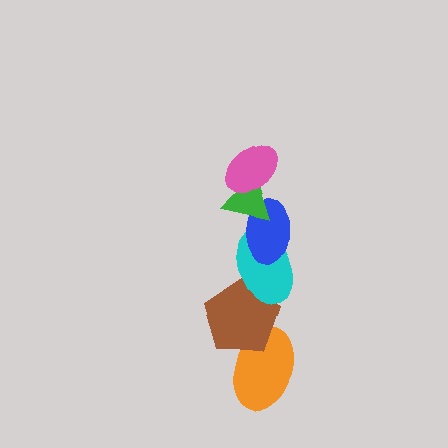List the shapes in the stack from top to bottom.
From top to bottom: the pink ellipse, the green triangle, the blue ellipse, the cyan ellipse, the brown pentagon, the orange ellipse.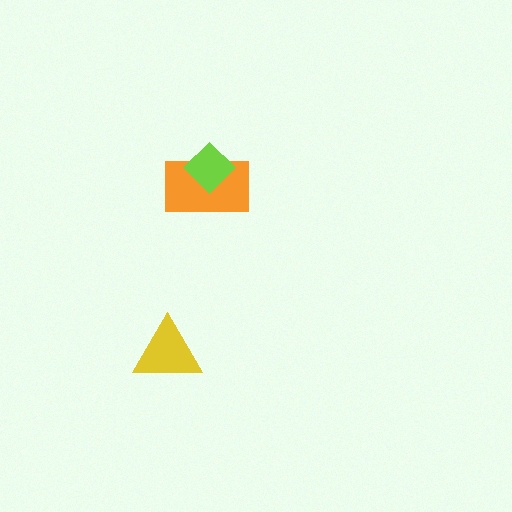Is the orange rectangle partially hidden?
Yes, it is partially covered by another shape.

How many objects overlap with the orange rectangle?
1 object overlaps with the orange rectangle.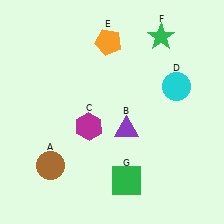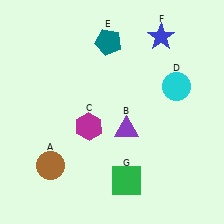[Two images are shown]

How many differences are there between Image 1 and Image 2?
There are 2 differences between the two images.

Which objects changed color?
E changed from orange to teal. F changed from green to blue.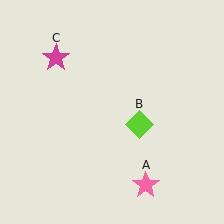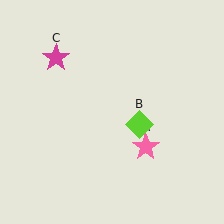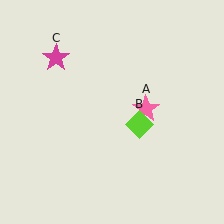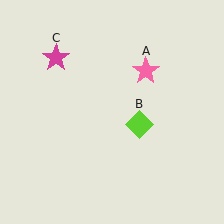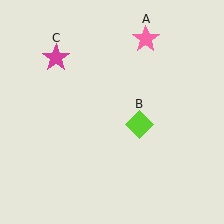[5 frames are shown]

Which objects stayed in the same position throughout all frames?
Lime diamond (object B) and magenta star (object C) remained stationary.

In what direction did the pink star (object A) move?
The pink star (object A) moved up.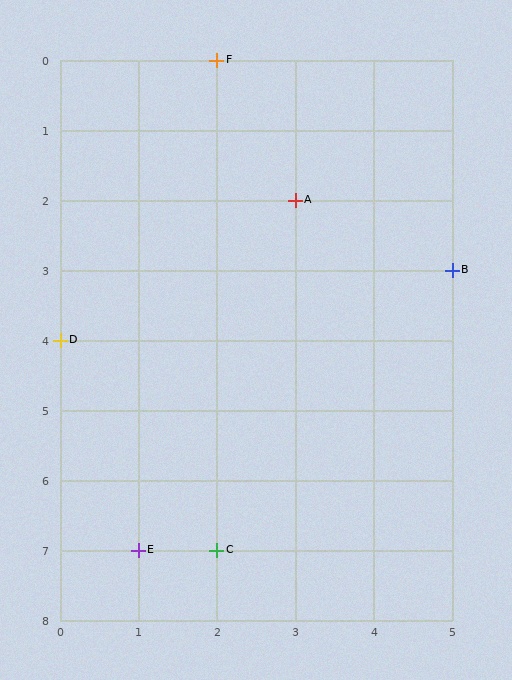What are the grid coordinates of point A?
Point A is at grid coordinates (3, 2).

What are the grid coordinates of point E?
Point E is at grid coordinates (1, 7).